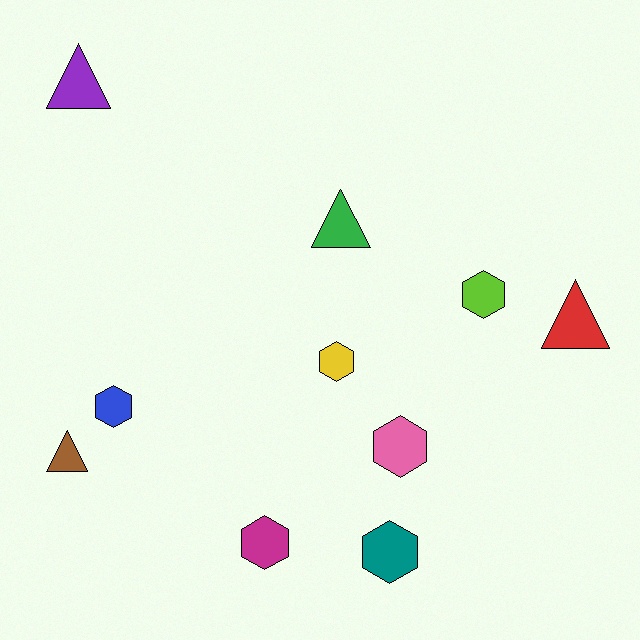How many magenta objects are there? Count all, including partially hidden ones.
There is 1 magenta object.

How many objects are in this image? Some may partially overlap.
There are 10 objects.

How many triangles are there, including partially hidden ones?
There are 4 triangles.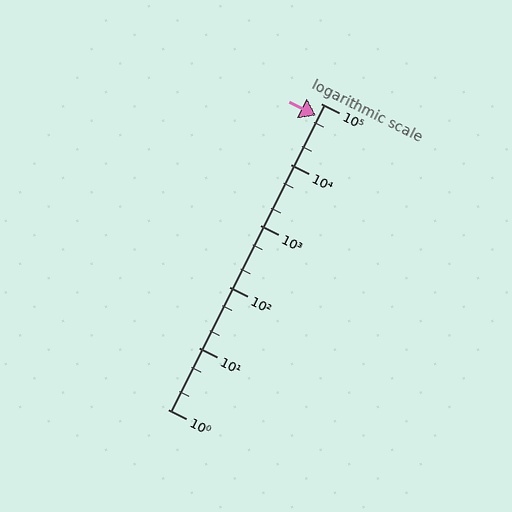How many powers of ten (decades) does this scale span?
The scale spans 5 decades, from 1 to 100000.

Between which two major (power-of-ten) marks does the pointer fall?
The pointer is between 10000 and 100000.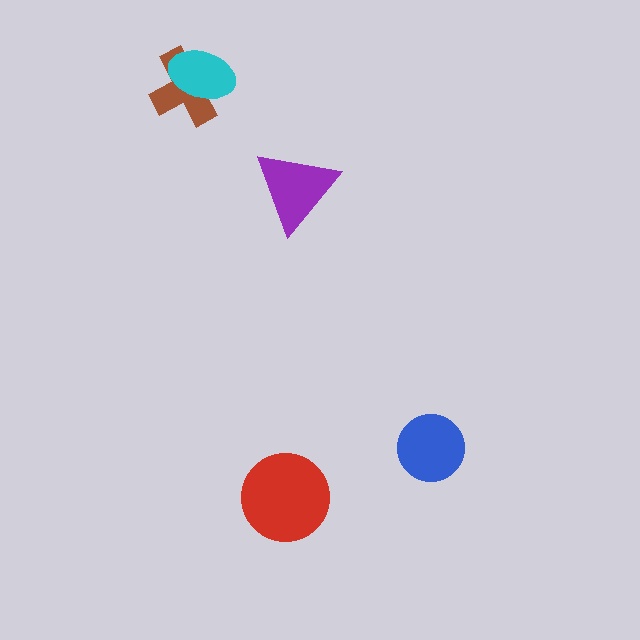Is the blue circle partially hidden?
No, no other shape covers it.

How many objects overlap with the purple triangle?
0 objects overlap with the purple triangle.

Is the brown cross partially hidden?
Yes, it is partially covered by another shape.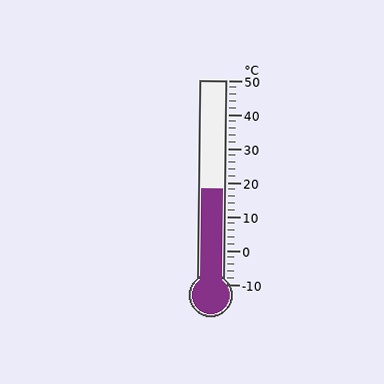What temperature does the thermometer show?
The thermometer shows approximately 18°C.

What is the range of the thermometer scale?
The thermometer scale ranges from -10°C to 50°C.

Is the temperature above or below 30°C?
The temperature is below 30°C.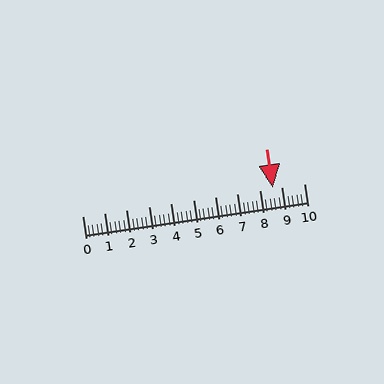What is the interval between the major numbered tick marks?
The major tick marks are spaced 1 units apart.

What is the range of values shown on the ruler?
The ruler shows values from 0 to 10.